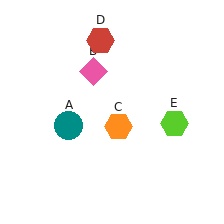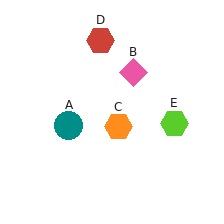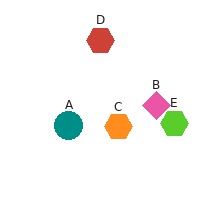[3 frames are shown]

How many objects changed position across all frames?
1 object changed position: pink diamond (object B).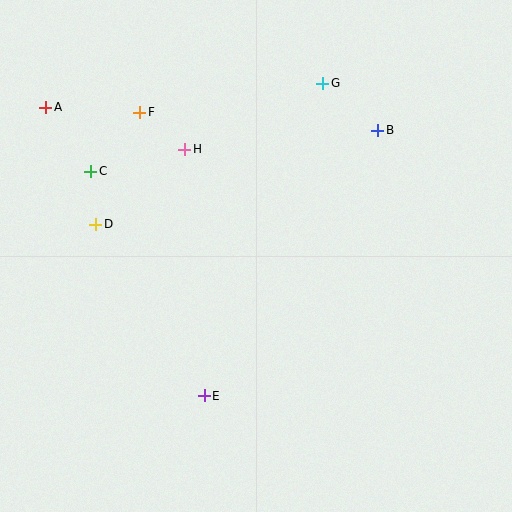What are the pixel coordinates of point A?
Point A is at (46, 107).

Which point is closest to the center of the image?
Point H at (185, 149) is closest to the center.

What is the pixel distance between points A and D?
The distance between A and D is 127 pixels.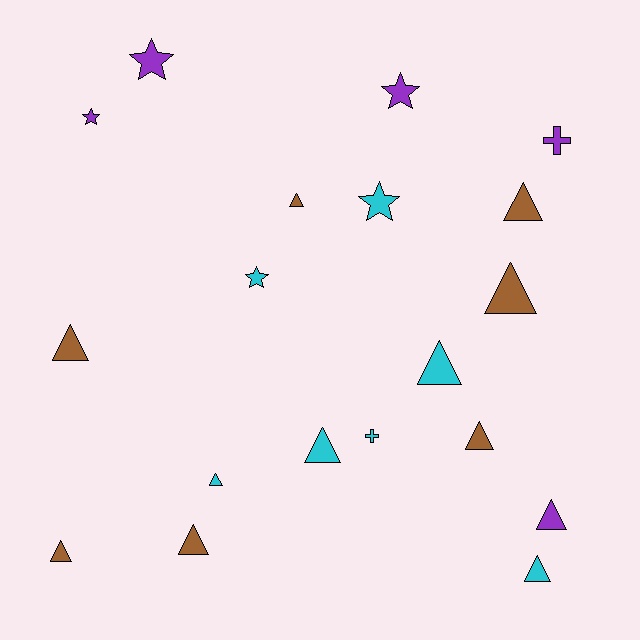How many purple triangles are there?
There is 1 purple triangle.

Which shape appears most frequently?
Triangle, with 12 objects.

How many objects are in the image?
There are 19 objects.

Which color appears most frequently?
Cyan, with 7 objects.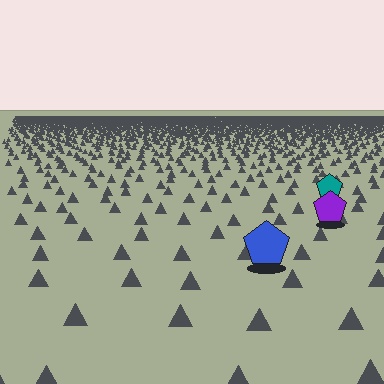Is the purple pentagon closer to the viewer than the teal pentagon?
Yes. The purple pentagon is closer — you can tell from the texture gradient: the ground texture is coarser near it.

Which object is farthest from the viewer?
The teal pentagon is farthest from the viewer. It appears smaller and the ground texture around it is denser.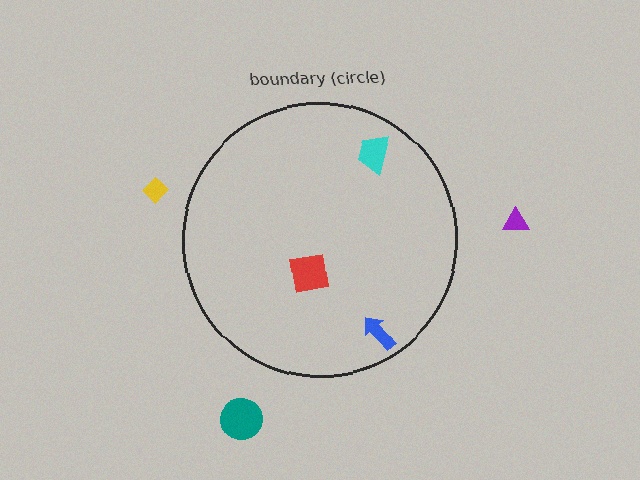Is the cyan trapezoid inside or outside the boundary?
Inside.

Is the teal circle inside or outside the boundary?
Outside.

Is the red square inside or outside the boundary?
Inside.